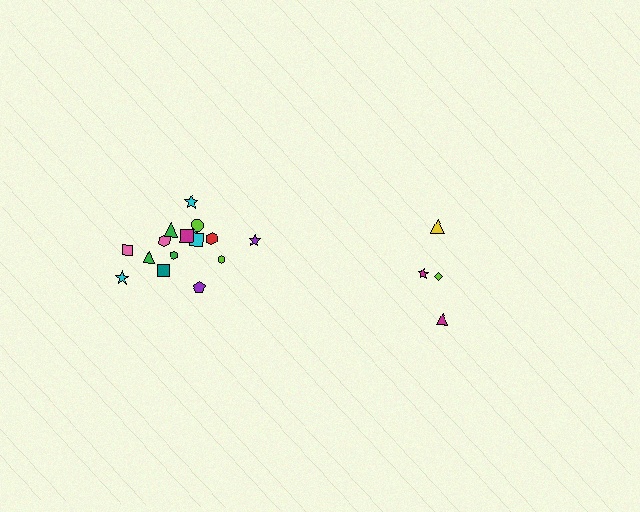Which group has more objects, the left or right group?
The left group.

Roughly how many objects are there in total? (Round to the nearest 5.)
Roughly 20 objects in total.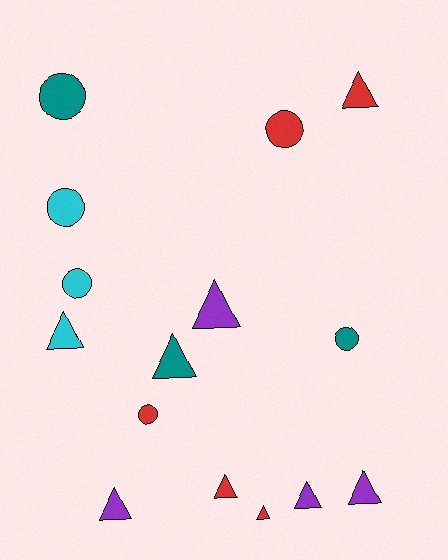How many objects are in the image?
There are 15 objects.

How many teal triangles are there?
There is 1 teal triangle.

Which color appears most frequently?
Red, with 5 objects.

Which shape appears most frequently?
Triangle, with 9 objects.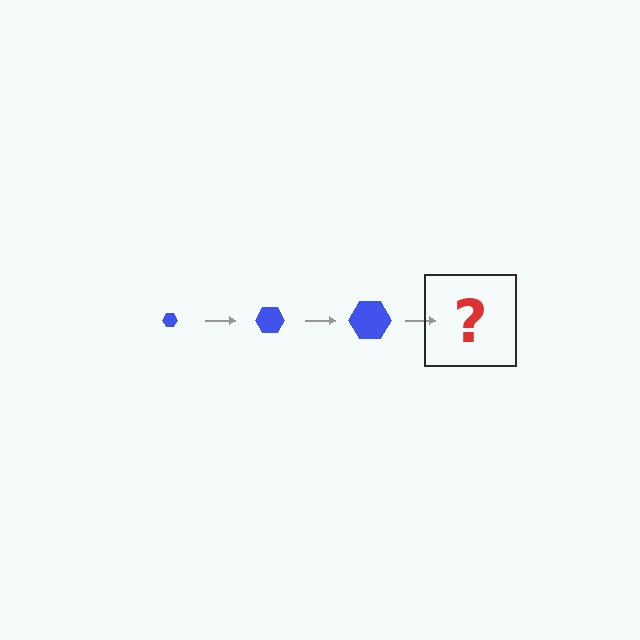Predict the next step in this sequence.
The next step is a blue hexagon, larger than the previous one.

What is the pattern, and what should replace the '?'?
The pattern is that the hexagon gets progressively larger each step. The '?' should be a blue hexagon, larger than the previous one.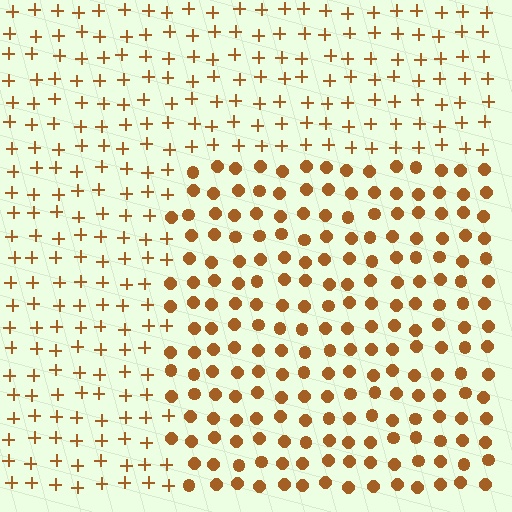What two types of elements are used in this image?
The image uses circles inside the rectangle region and plus signs outside it.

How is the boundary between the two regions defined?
The boundary is defined by a change in element shape: circles inside vs. plus signs outside. All elements share the same color and spacing.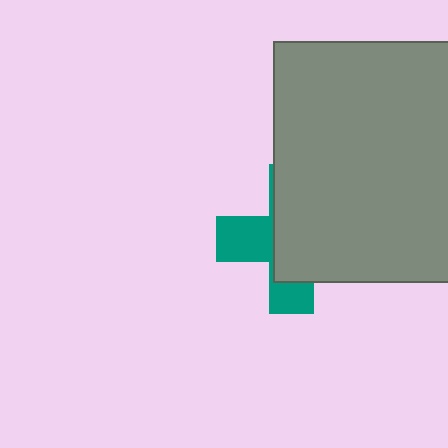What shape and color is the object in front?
The object in front is a gray rectangle.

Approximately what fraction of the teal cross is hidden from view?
Roughly 63% of the teal cross is hidden behind the gray rectangle.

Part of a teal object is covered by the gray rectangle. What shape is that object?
It is a cross.